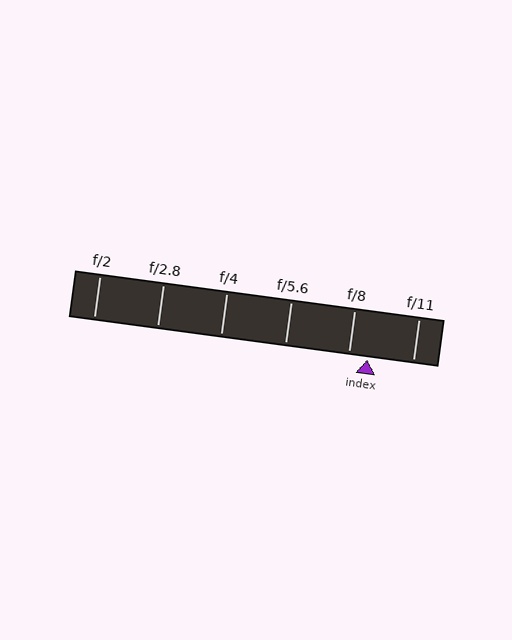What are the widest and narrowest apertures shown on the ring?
The widest aperture shown is f/2 and the narrowest is f/11.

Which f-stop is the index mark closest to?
The index mark is closest to f/8.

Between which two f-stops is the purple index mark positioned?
The index mark is between f/8 and f/11.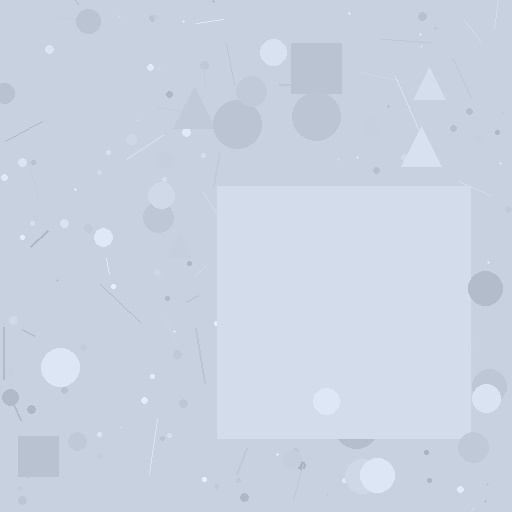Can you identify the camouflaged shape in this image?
The camouflaged shape is a square.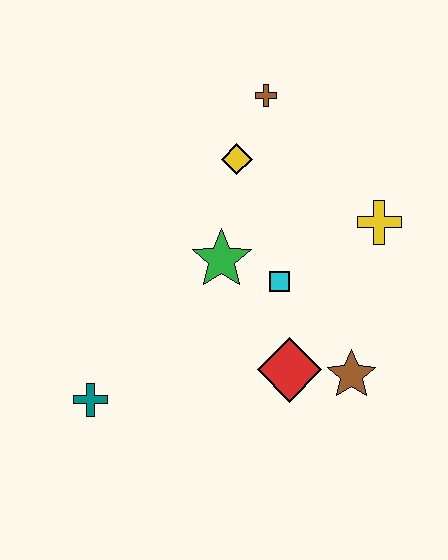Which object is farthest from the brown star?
The brown cross is farthest from the brown star.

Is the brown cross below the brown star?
No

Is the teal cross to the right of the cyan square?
No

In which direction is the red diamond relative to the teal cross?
The red diamond is to the right of the teal cross.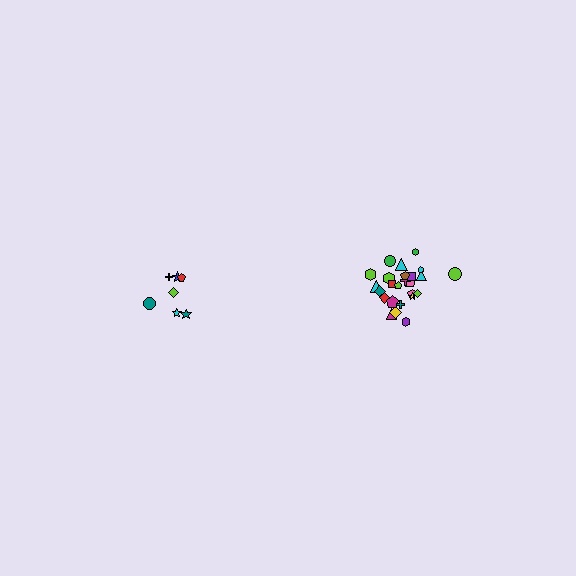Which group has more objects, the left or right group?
The right group.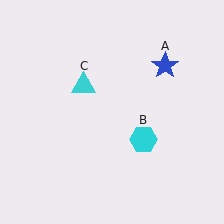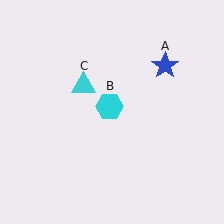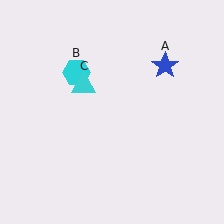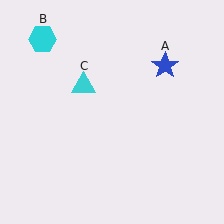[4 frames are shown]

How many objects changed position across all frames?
1 object changed position: cyan hexagon (object B).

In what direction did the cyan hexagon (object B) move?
The cyan hexagon (object B) moved up and to the left.